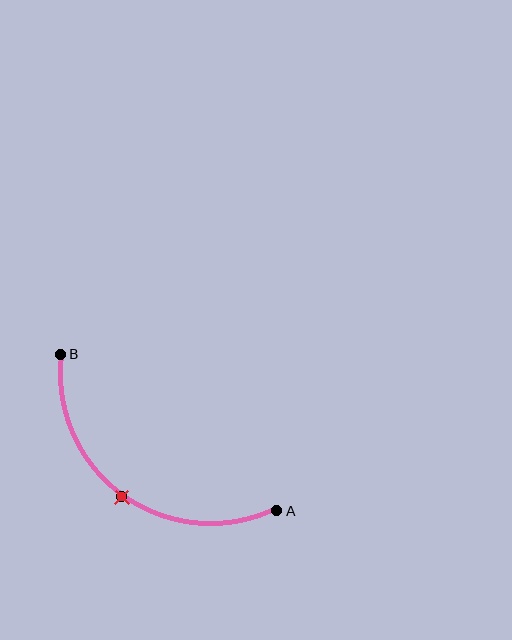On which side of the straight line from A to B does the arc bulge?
The arc bulges below and to the left of the straight line connecting A and B.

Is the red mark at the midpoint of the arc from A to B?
Yes. The red mark lies on the arc at equal arc-length from both A and B — it is the arc midpoint.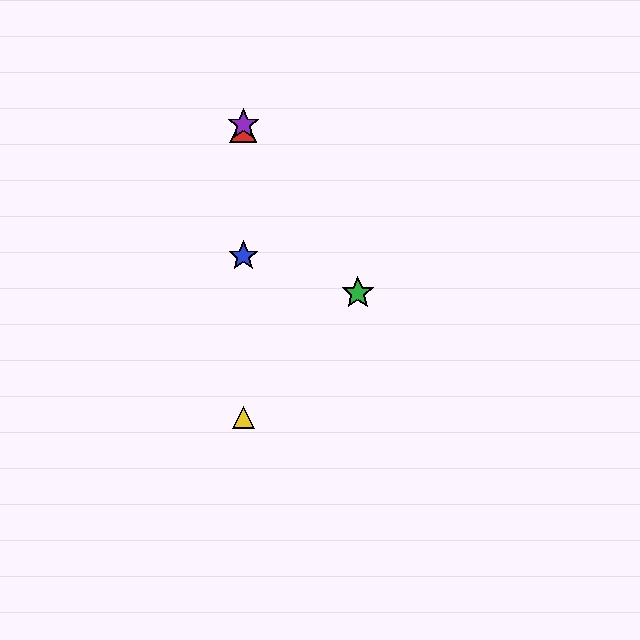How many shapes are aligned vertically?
4 shapes (the red triangle, the blue star, the yellow triangle, the purple star) are aligned vertically.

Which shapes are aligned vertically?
The red triangle, the blue star, the yellow triangle, the purple star are aligned vertically.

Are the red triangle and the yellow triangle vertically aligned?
Yes, both are at x≈243.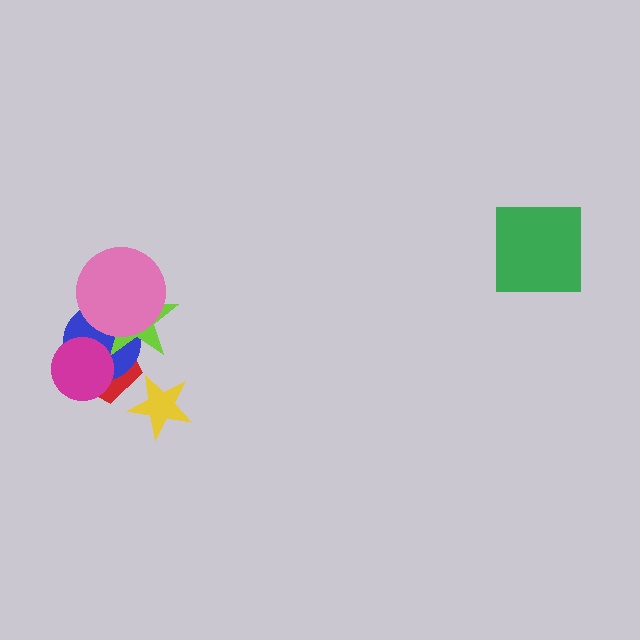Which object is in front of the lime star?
The pink circle is in front of the lime star.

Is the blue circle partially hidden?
Yes, it is partially covered by another shape.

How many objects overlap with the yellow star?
0 objects overlap with the yellow star.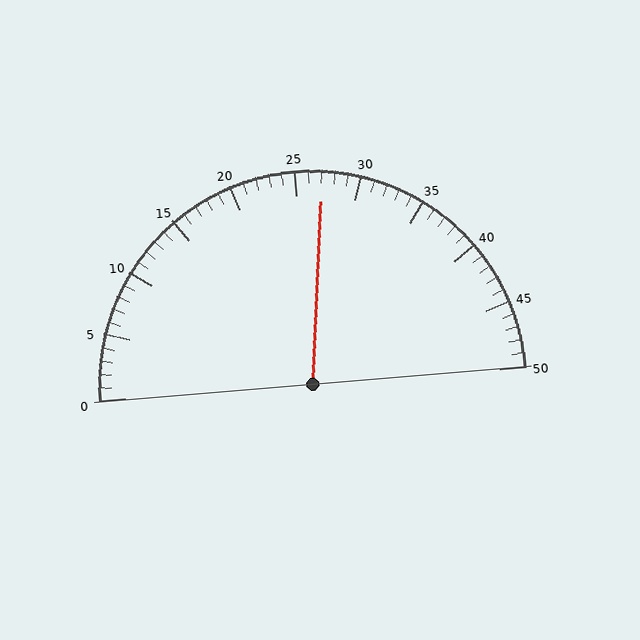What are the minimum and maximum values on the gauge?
The gauge ranges from 0 to 50.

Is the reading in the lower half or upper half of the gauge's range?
The reading is in the upper half of the range (0 to 50).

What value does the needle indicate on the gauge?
The needle indicates approximately 27.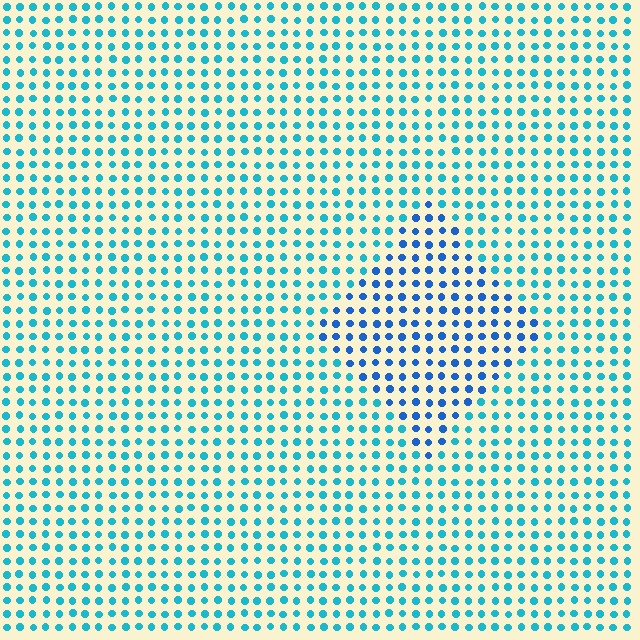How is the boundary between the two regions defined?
The boundary is defined purely by a slight shift in hue (about 30 degrees). Spacing, size, and orientation are identical on both sides.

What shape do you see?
I see a diamond.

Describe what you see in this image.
The image is filled with small cyan elements in a uniform arrangement. A diamond-shaped region is visible where the elements are tinted to a slightly different hue, forming a subtle color boundary.